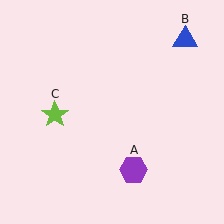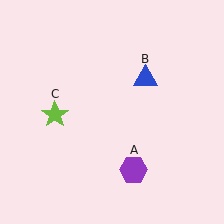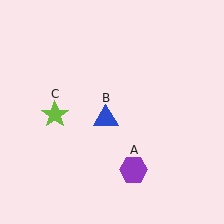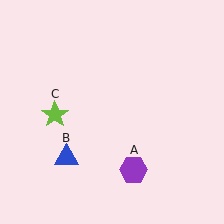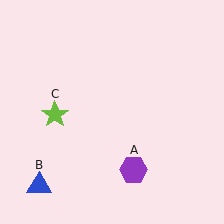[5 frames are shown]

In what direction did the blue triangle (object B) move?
The blue triangle (object B) moved down and to the left.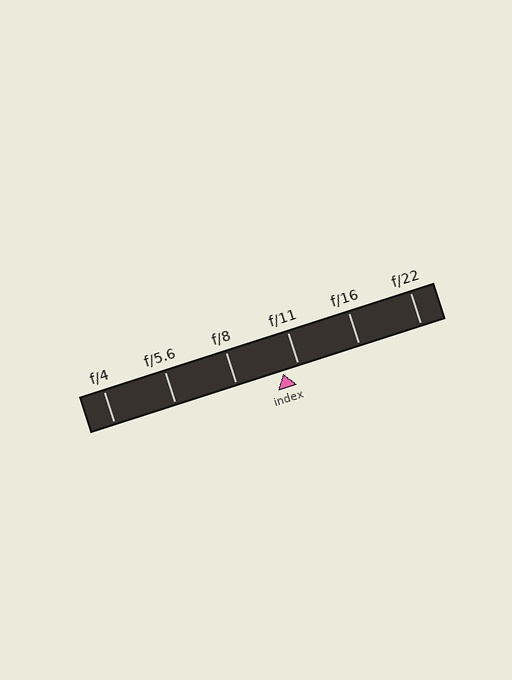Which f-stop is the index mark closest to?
The index mark is closest to f/11.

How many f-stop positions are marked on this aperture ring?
There are 6 f-stop positions marked.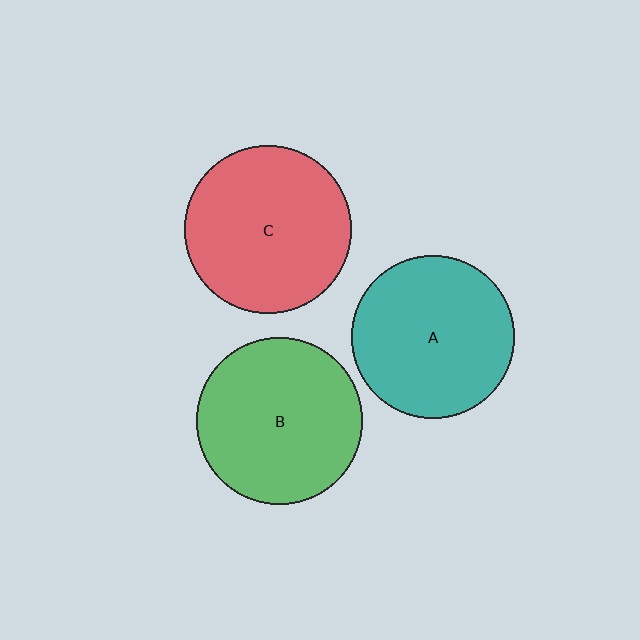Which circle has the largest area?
Circle C (red).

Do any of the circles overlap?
No, none of the circles overlap.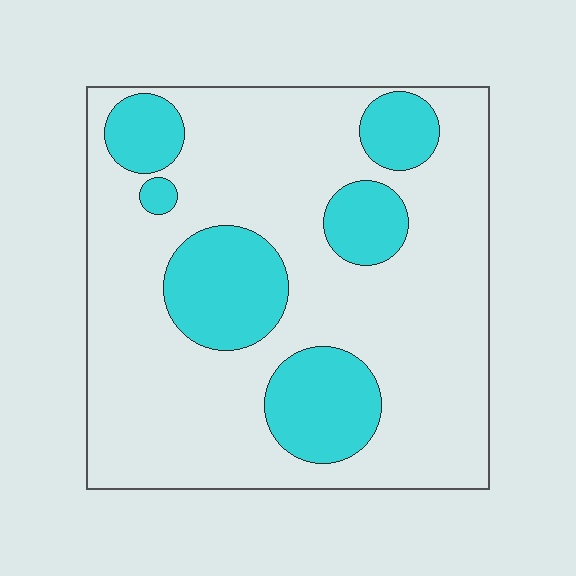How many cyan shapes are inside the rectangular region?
6.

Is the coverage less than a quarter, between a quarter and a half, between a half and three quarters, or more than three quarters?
Less than a quarter.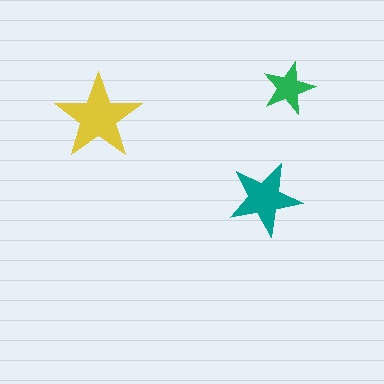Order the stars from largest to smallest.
the yellow one, the teal one, the green one.